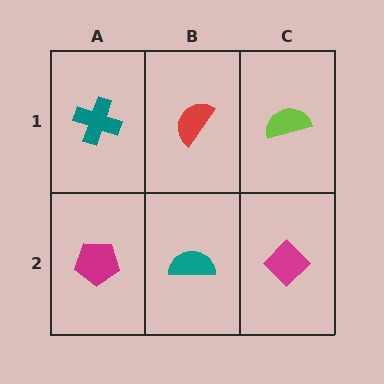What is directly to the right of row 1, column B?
A lime semicircle.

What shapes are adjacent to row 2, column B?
A red semicircle (row 1, column B), a magenta pentagon (row 2, column A), a magenta diamond (row 2, column C).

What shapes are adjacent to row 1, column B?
A teal semicircle (row 2, column B), a teal cross (row 1, column A), a lime semicircle (row 1, column C).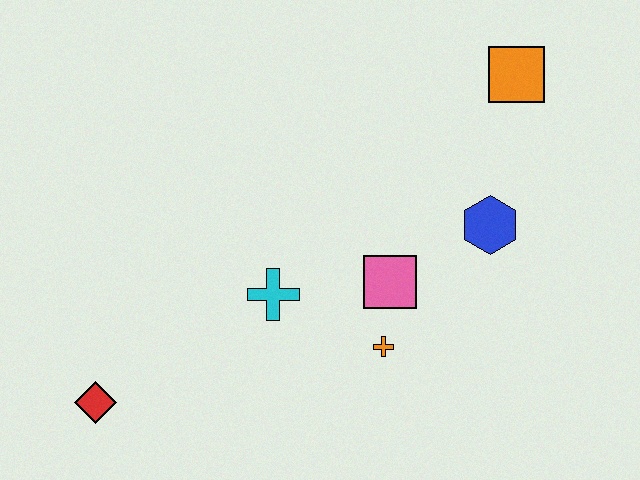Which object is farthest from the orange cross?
The orange square is farthest from the orange cross.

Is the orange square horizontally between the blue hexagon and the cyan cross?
No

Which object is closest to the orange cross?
The pink square is closest to the orange cross.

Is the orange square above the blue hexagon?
Yes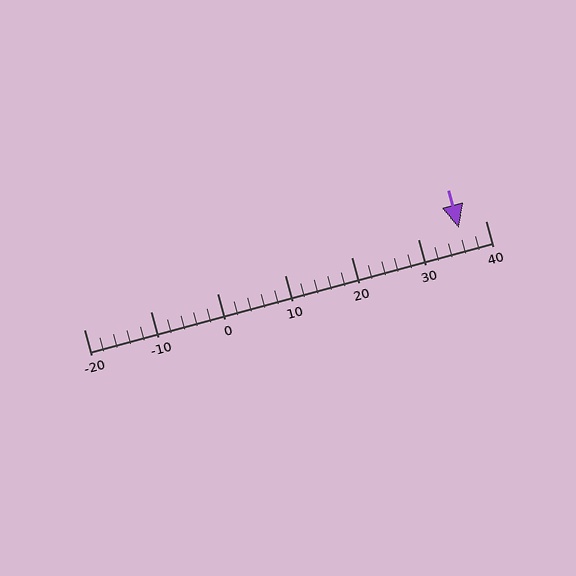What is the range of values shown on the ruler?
The ruler shows values from -20 to 40.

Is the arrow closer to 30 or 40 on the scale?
The arrow is closer to 40.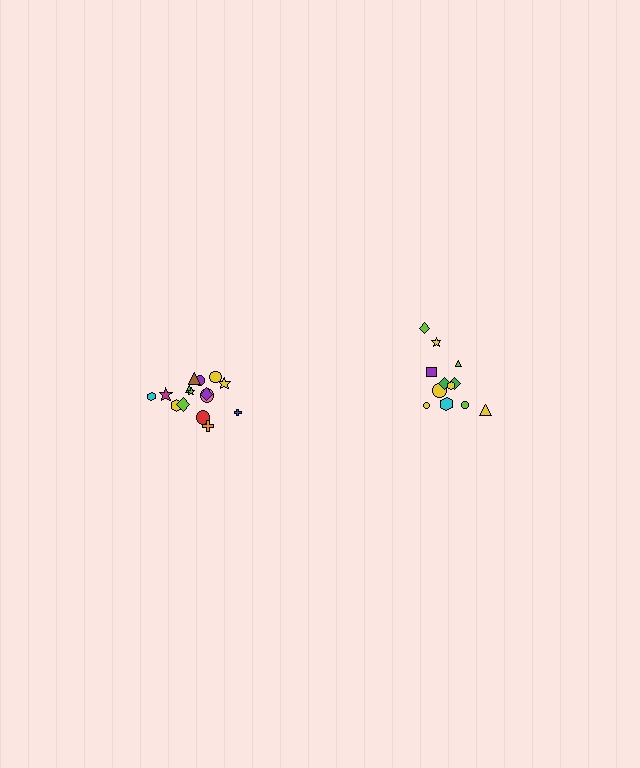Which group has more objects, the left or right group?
The left group.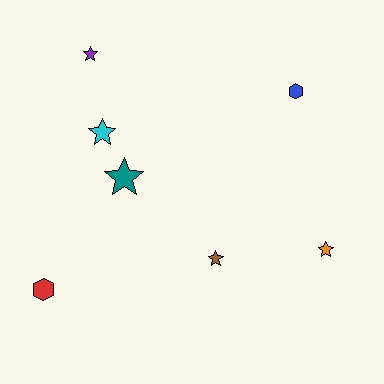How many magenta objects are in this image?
There are no magenta objects.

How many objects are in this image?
There are 7 objects.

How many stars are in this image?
There are 5 stars.